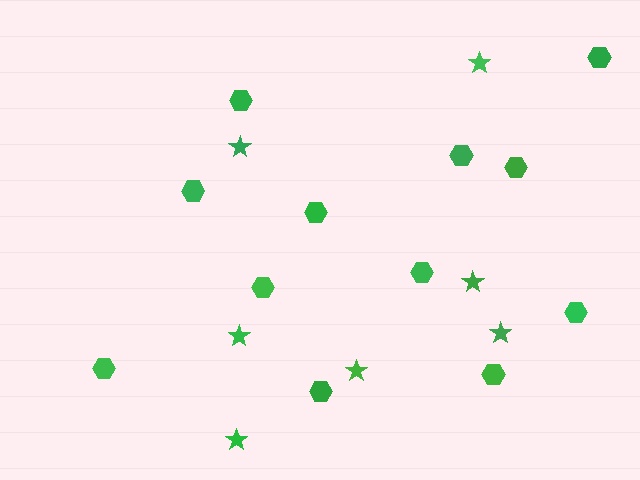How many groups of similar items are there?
There are 2 groups: one group of hexagons (12) and one group of stars (7).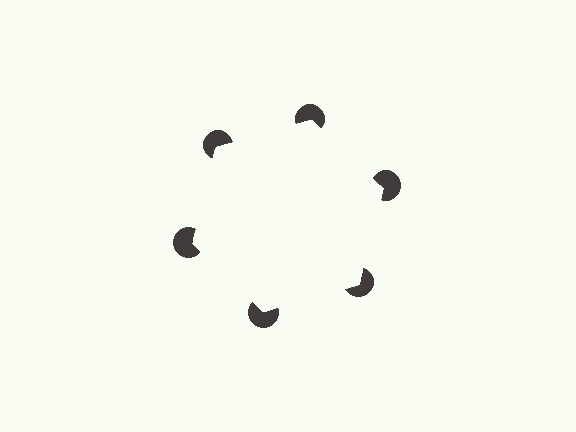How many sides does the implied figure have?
6 sides.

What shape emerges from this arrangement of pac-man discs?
An illusory hexagon — its edges are inferred from the aligned wedge cuts in the pac-man discs, not physically drawn.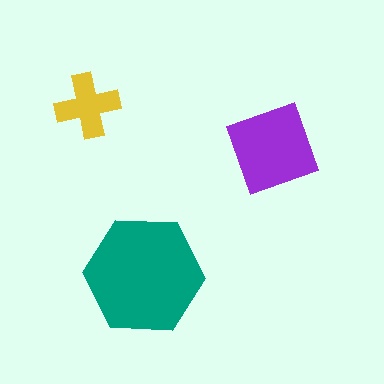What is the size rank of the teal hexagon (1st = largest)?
1st.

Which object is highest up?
The yellow cross is topmost.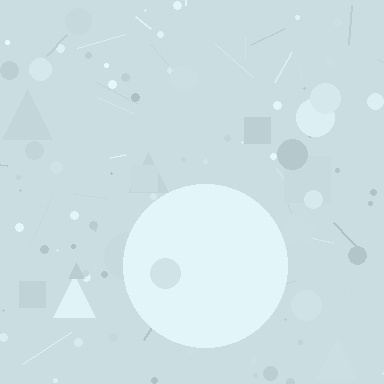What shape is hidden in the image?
A circle is hidden in the image.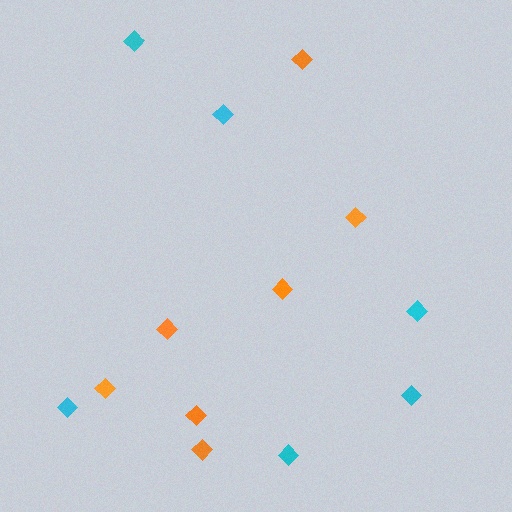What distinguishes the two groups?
There are 2 groups: one group of cyan diamonds (6) and one group of orange diamonds (7).